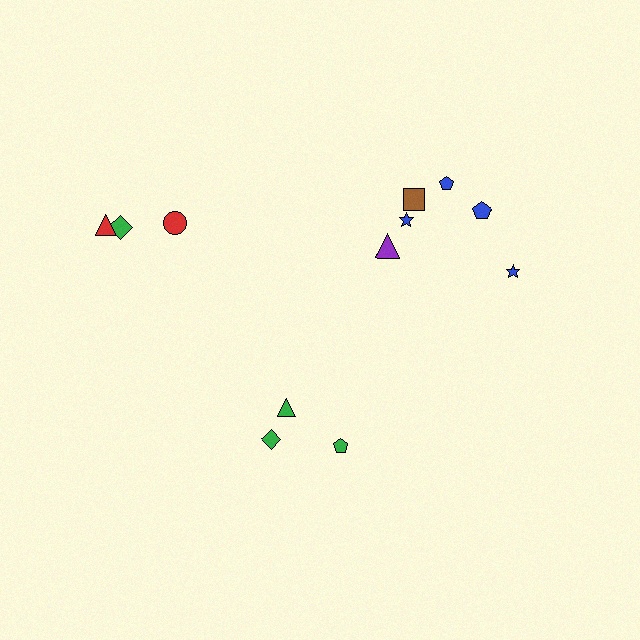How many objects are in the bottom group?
There are 3 objects.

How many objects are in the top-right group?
There are 6 objects.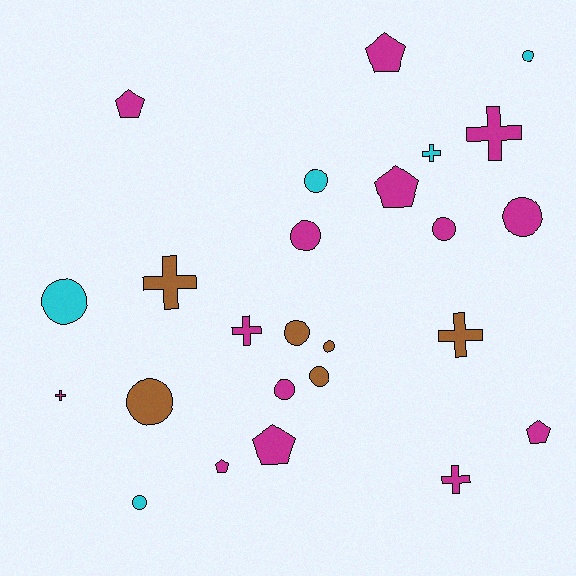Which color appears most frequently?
Magenta, with 14 objects.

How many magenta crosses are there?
There are 4 magenta crosses.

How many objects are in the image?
There are 25 objects.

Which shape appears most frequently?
Circle, with 12 objects.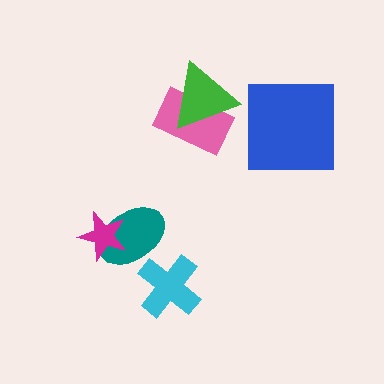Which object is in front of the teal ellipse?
The magenta star is in front of the teal ellipse.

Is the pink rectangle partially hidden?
Yes, it is partially covered by another shape.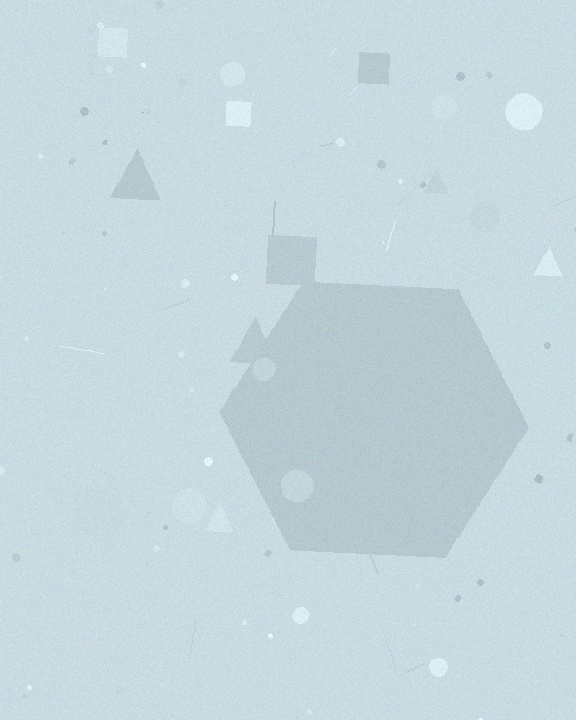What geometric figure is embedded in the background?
A hexagon is embedded in the background.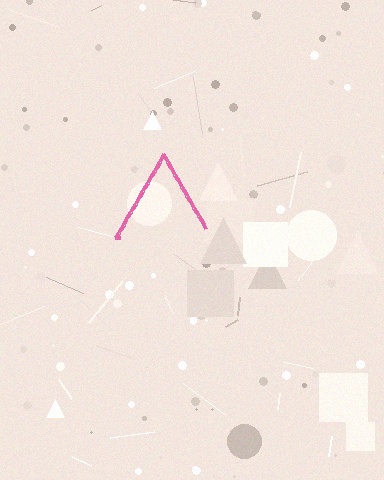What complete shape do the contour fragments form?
The contour fragments form a triangle.